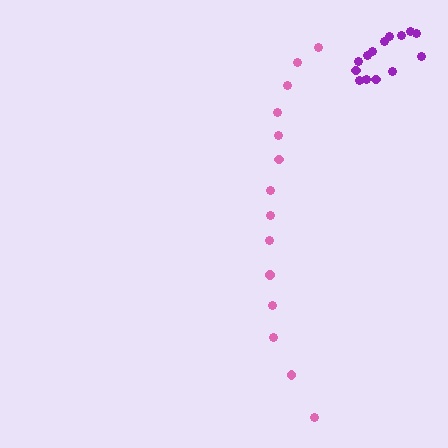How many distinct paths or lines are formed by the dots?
There are 2 distinct paths.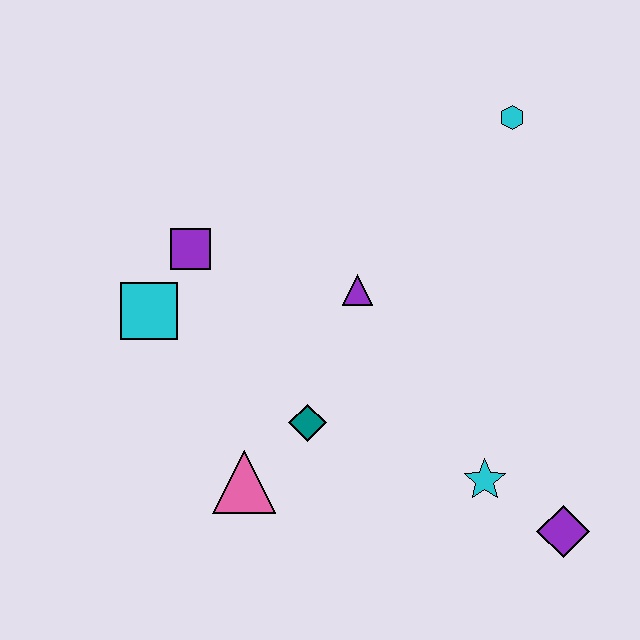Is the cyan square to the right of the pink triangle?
No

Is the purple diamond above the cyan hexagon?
No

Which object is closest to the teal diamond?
The pink triangle is closest to the teal diamond.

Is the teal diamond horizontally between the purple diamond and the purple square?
Yes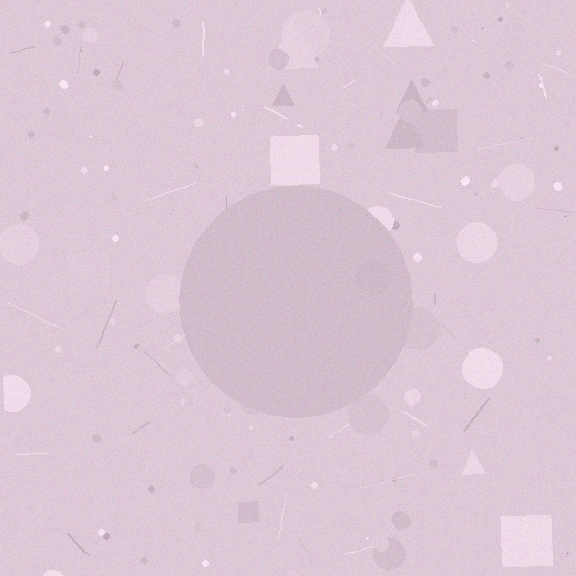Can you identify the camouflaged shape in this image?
The camouflaged shape is a circle.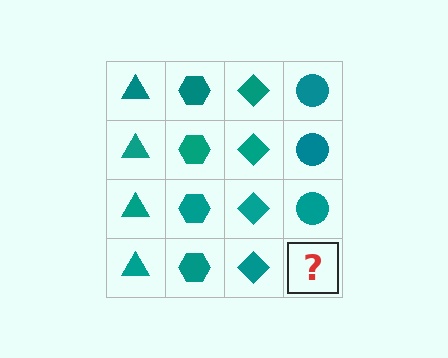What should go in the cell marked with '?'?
The missing cell should contain a teal circle.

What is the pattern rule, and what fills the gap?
The rule is that each column has a consistent shape. The gap should be filled with a teal circle.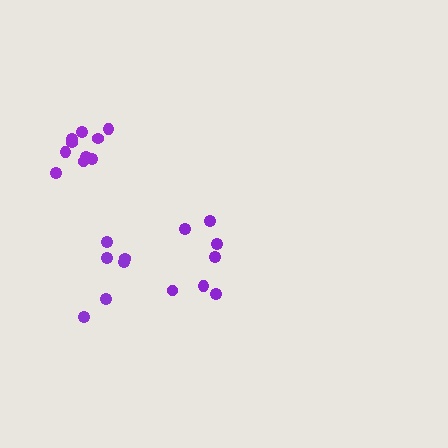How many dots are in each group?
Group 1: 6 dots, Group 2: 7 dots, Group 3: 10 dots (23 total).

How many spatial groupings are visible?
There are 3 spatial groupings.